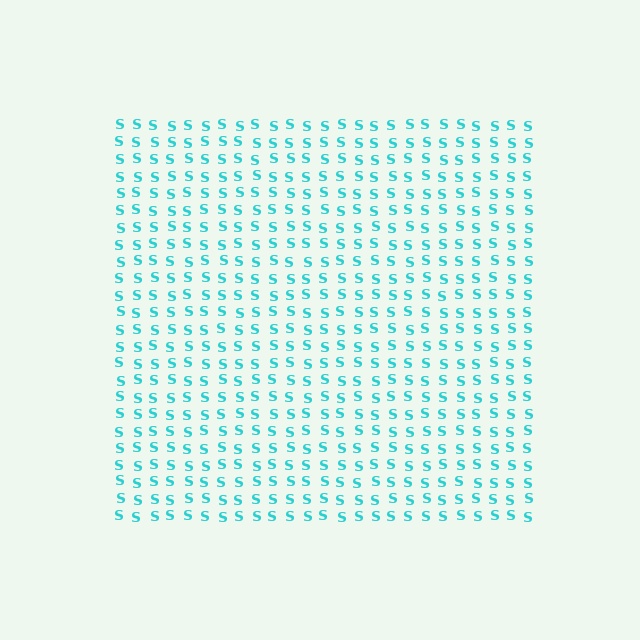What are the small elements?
The small elements are letter S's.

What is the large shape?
The large shape is a square.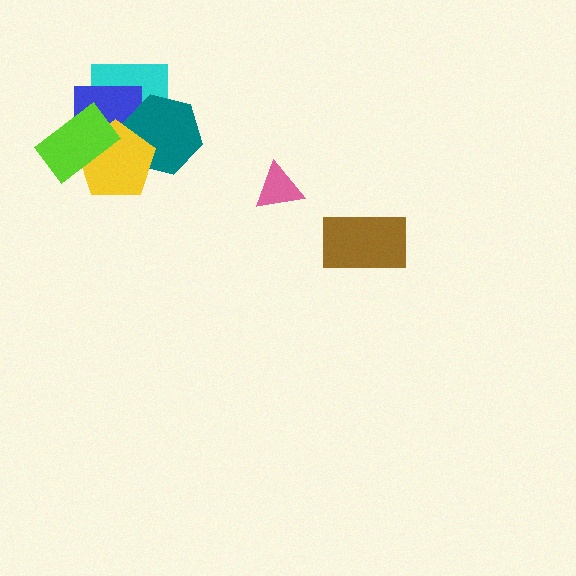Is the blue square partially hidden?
Yes, it is partially covered by another shape.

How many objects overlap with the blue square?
4 objects overlap with the blue square.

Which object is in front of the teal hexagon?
The yellow pentagon is in front of the teal hexagon.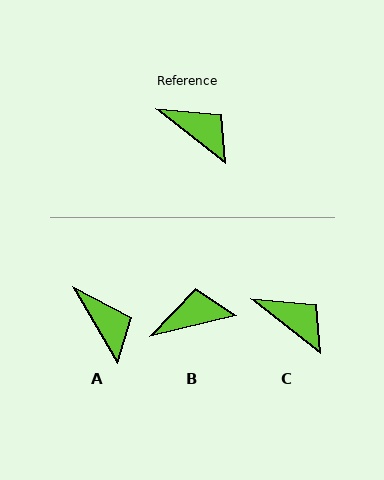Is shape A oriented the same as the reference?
No, it is off by about 22 degrees.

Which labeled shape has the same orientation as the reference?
C.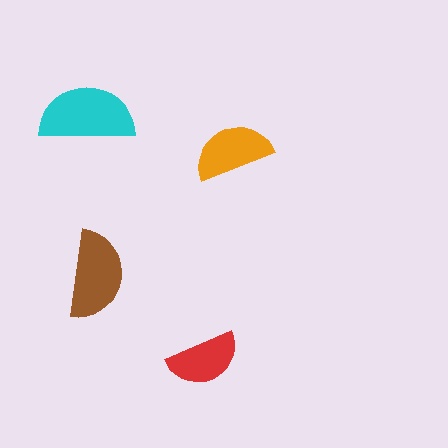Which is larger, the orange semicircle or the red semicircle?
The orange one.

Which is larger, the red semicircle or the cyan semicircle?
The cyan one.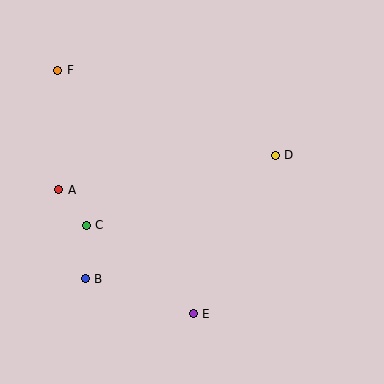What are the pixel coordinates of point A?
Point A is at (59, 190).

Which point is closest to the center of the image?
Point D at (275, 155) is closest to the center.